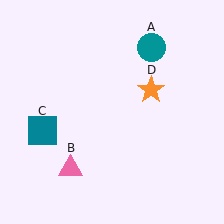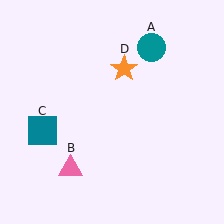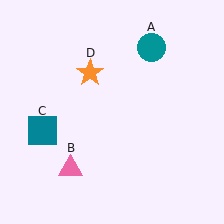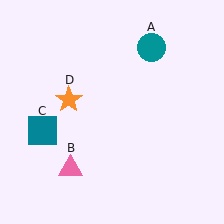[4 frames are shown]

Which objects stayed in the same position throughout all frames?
Teal circle (object A) and pink triangle (object B) and teal square (object C) remained stationary.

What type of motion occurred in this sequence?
The orange star (object D) rotated counterclockwise around the center of the scene.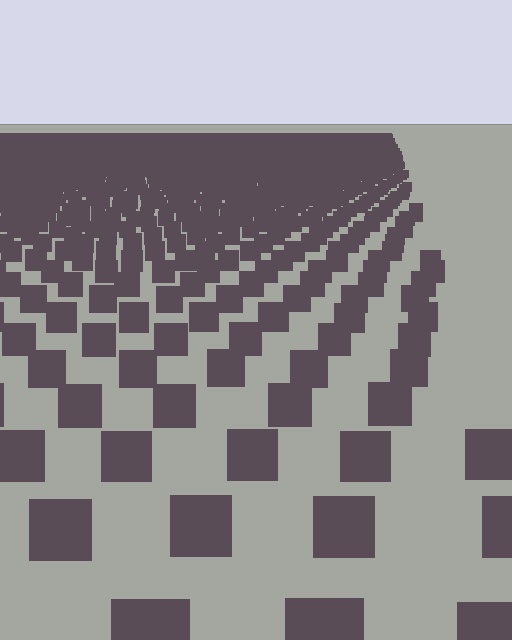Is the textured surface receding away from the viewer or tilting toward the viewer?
The surface is receding away from the viewer. Texture elements get smaller and denser toward the top.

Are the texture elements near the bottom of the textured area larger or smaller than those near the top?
Larger. Near the bottom, elements are closer to the viewer and appear at a bigger on-screen size.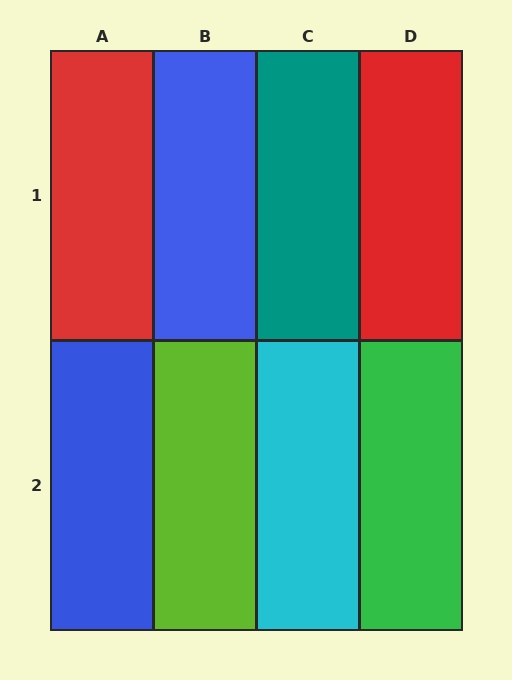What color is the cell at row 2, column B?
Lime.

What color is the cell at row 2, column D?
Green.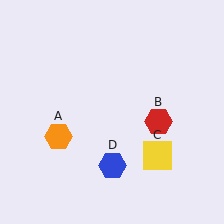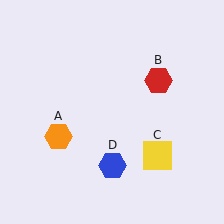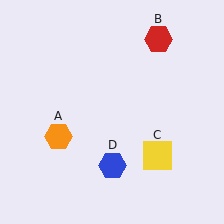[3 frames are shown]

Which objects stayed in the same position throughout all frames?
Orange hexagon (object A) and yellow square (object C) and blue hexagon (object D) remained stationary.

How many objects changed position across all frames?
1 object changed position: red hexagon (object B).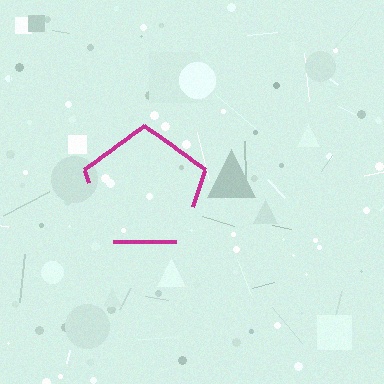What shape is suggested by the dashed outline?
The dashed outline suggests a pentagon.